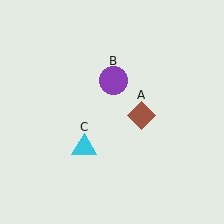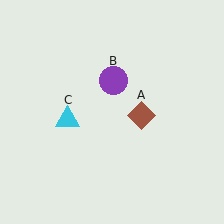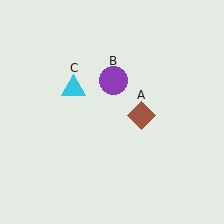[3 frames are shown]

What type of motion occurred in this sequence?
The cyan triangle (object C) rotated clockwise around the center of the scene.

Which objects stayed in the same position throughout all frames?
Brown diamond (object A) and purple circle (object B) remained stationary.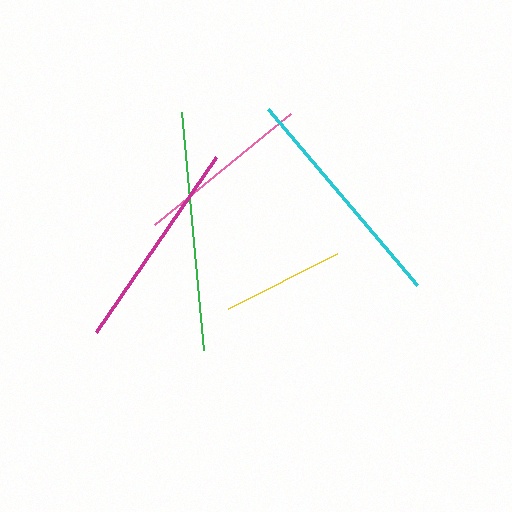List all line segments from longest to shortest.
From longest to shortest: green, cyan, magenta, pink, yellow.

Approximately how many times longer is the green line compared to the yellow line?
The green line is approximately 2.0 times the length of the yellow line.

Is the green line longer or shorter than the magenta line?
The green line is longer than the magenta line.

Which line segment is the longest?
The green line is the longest at approximately 239 pixels.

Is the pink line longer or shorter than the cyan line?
The cyan line is longer than the pink line.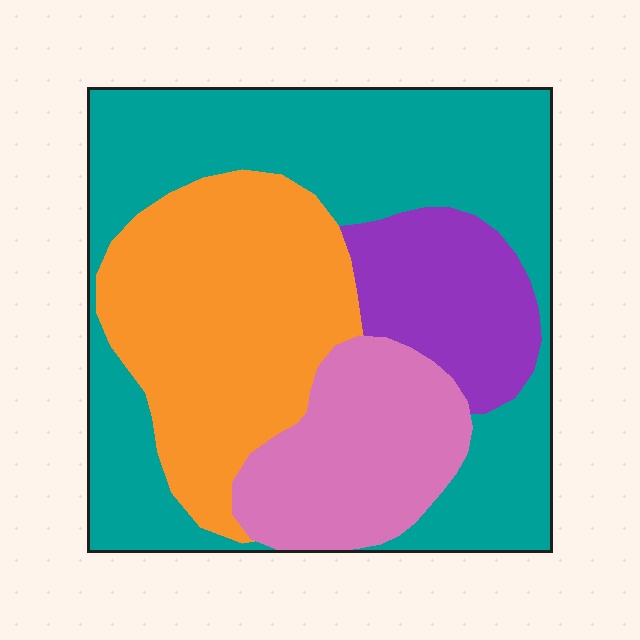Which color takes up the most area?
Teal, at roughly 45%.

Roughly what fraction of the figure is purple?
Purple covers 12% of the figure.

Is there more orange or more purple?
Orange.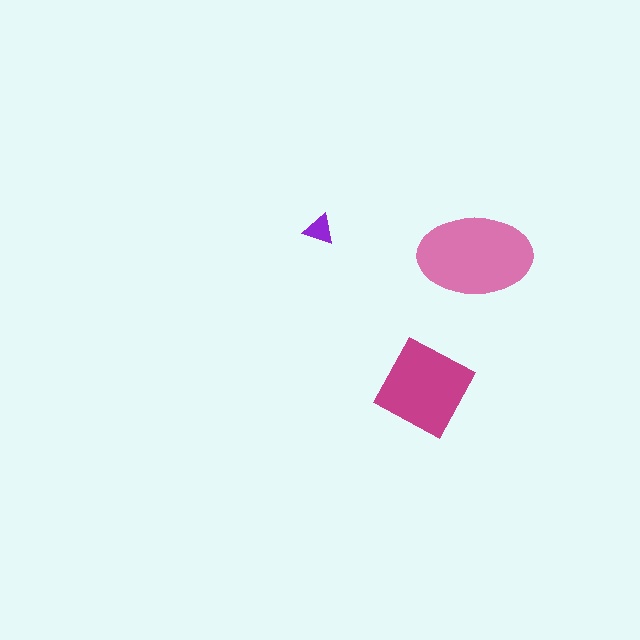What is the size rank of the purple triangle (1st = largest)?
3rd.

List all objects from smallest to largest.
The purple triangle, the magenta square, the pink ellipse.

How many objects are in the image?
There are 3 objects in the image.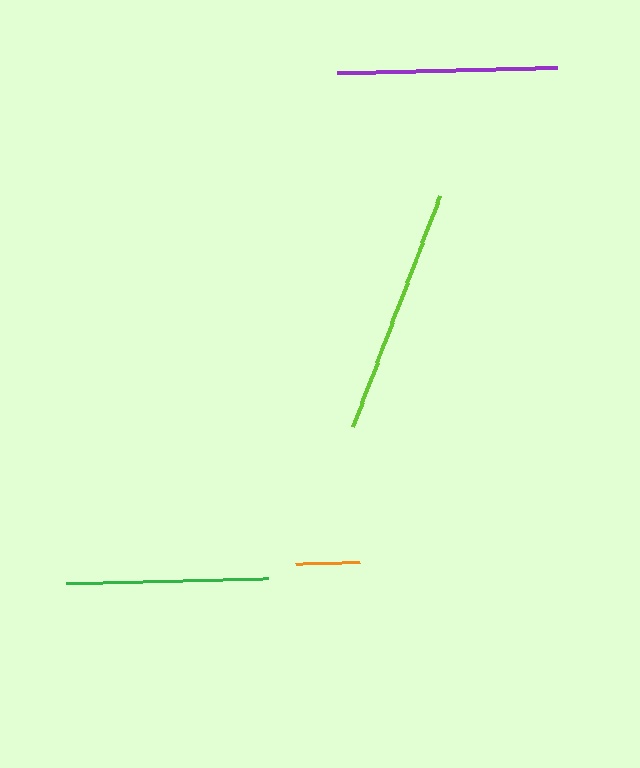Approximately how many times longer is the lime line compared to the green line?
The lime line is approximately 1.2 times the length of the green line.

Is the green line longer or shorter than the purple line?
The purple line is longer than the green line.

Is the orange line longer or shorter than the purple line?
The purple line is longer than the orange line.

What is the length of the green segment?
The green segment is approximately 202 pixels long.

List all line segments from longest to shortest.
From longest to shortest: lime, purple, green, orange.